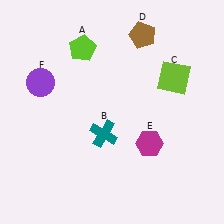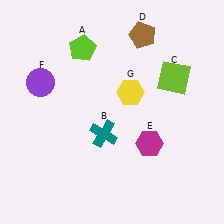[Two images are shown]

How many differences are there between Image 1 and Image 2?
There is 1 difference between the two images.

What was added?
A yellow hexagon (G) was added in Image 2.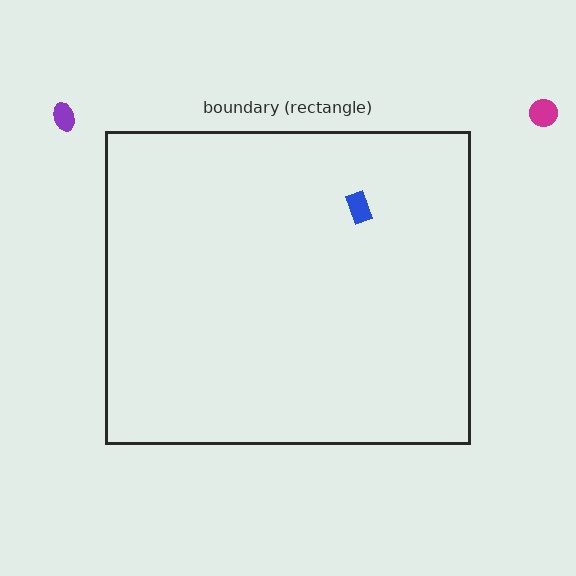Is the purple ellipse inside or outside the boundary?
Outside.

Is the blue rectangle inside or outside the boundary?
Inside.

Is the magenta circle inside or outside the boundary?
Outside.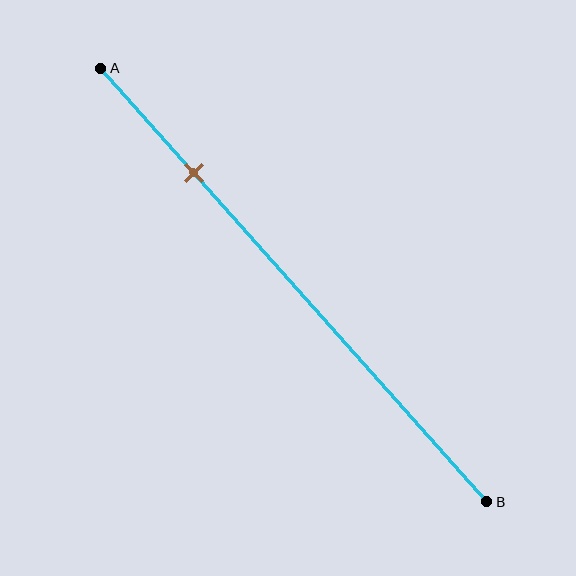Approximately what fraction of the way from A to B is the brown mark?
The brown mark is approximately 25% of the way from A to B.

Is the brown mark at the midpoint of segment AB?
No, the mark is at about 25% from A, not at the 50% midpoint.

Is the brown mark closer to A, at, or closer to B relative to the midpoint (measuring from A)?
The brown mark is closer to point A than the midpoint of segment AB.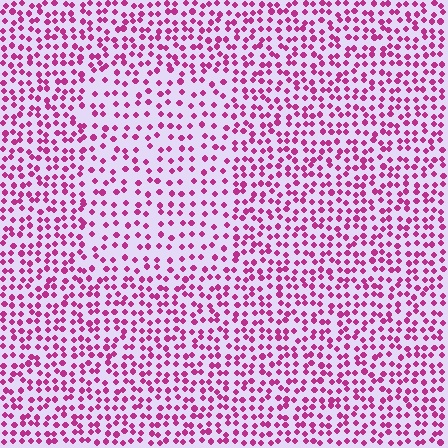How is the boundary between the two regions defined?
The boundary is defined by a change in element density (approximately 1.6x ratio). All elements are the same color, size, and shape.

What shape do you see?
I see a rectangle.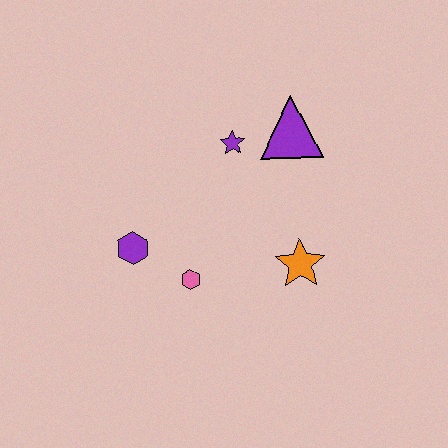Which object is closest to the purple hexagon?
The pink hexagon is closest to the purple hexagon.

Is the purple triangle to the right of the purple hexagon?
Yes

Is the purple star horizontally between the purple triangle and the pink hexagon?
Yes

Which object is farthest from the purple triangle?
The purple hexagon is farthest from the purple triangle.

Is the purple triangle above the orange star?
Yes